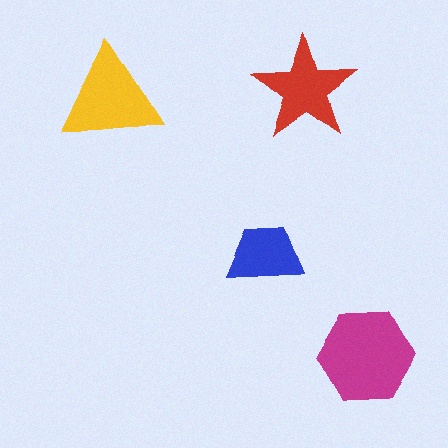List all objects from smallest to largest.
The blue trapezoid, the red star, the yellow triangle, the magenta hexagon.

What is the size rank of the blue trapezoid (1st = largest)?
4th.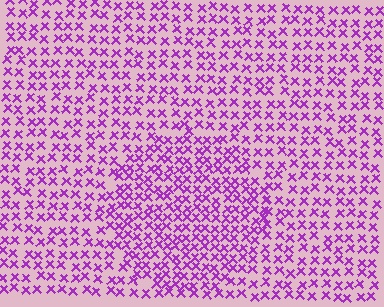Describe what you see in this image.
The image contains small purple elements arranged at two different densities. A circle-shaped region is visible where the elements are more densely packed than the surrounding area.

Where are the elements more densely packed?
The elements are more densely packed inside the circle boundary.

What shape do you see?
I see a circle.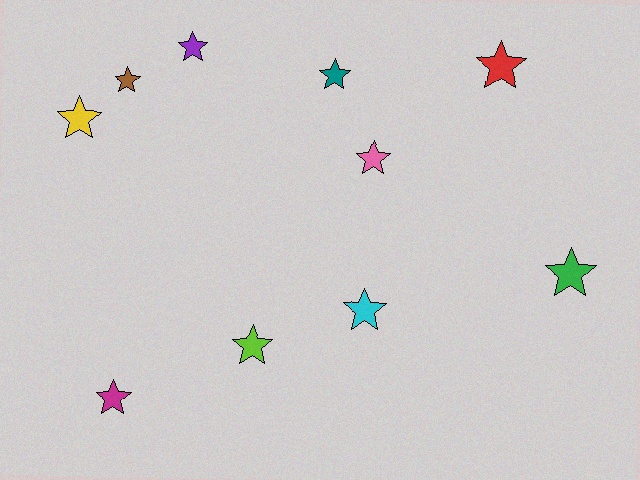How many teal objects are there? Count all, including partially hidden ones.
There is 1 teal object.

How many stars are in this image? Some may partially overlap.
There are 10 stars.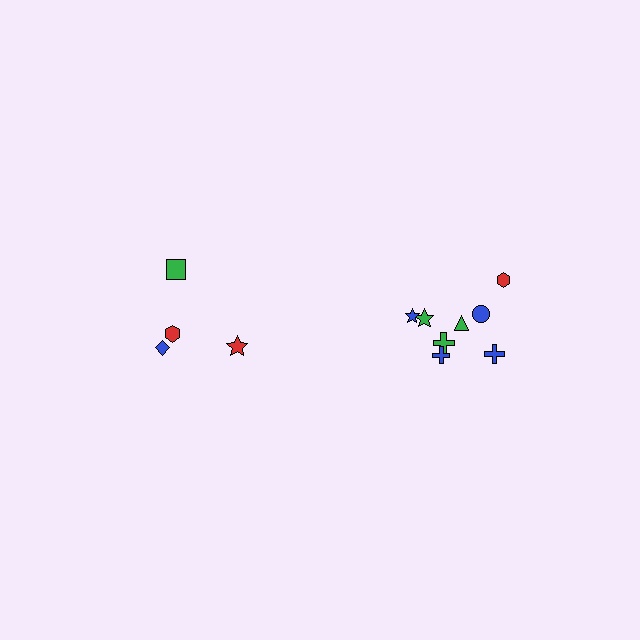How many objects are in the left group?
There are 4 objects.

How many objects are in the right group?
There are 8 objects.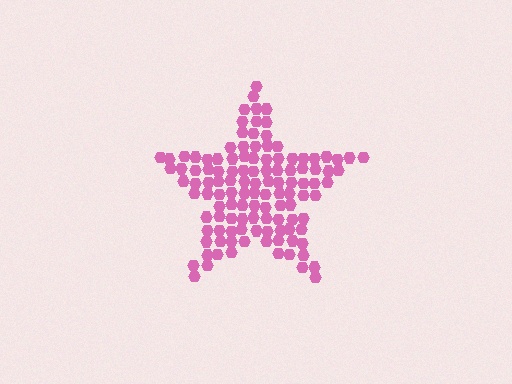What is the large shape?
The large shape is a star.